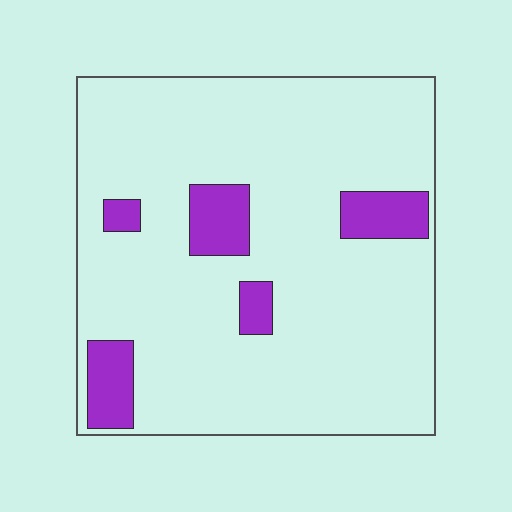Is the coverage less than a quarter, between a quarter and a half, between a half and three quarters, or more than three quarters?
Less than a quarter.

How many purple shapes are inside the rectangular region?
5.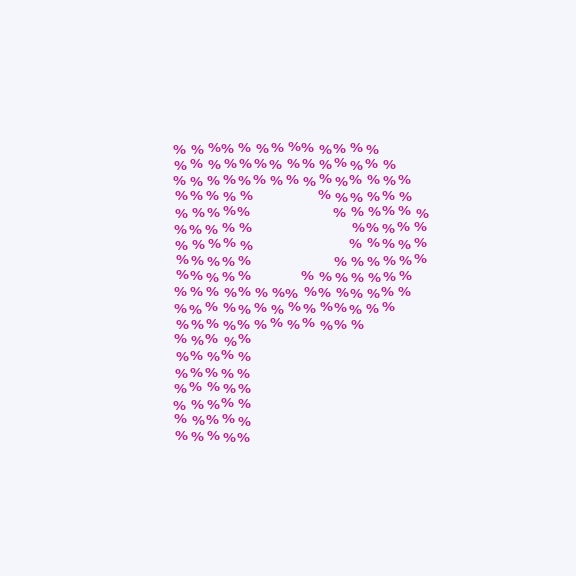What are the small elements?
The small elements are percent signs.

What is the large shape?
The large shape is the letter P.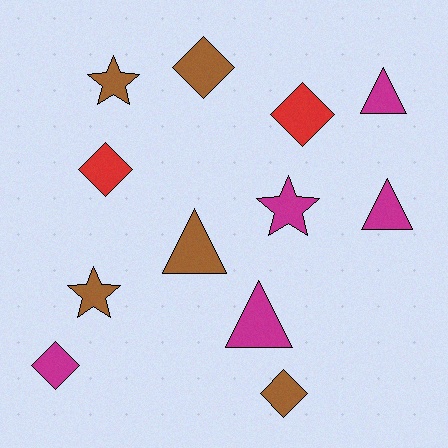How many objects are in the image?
There are 12 objects.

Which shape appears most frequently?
Diamond, with 5 objects.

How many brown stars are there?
There are 2 brown stars.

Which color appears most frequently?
Magenta, with 5 objects.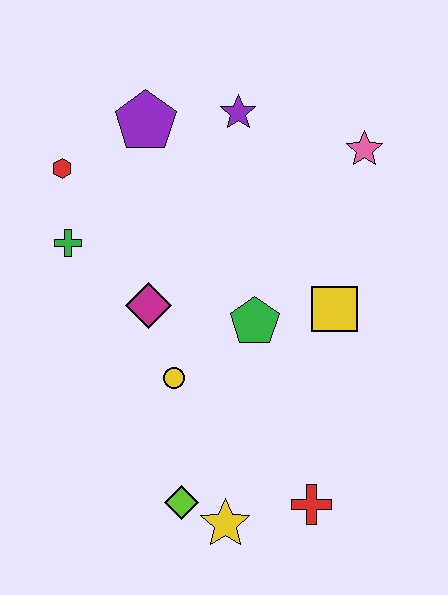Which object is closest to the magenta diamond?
The yellow circle is closest to the magenta diamond.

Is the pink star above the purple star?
No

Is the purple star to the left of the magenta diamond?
No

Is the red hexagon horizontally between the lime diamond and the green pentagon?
No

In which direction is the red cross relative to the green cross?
The red cross is below the green cross.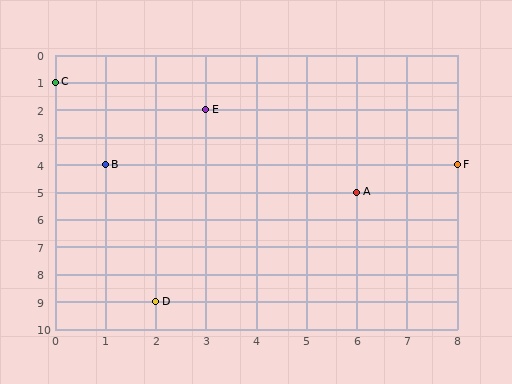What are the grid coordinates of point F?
Point F is at grid coordinates (8, 4).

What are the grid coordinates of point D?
Point D is at grid coordinates (2, 9).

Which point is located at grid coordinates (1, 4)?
Point B is at (1, 4).